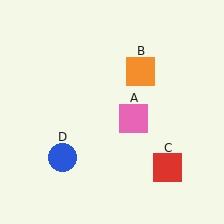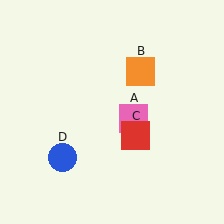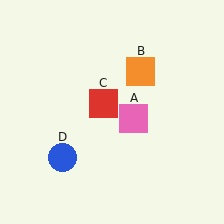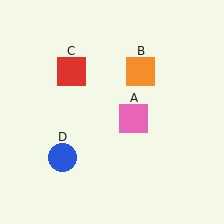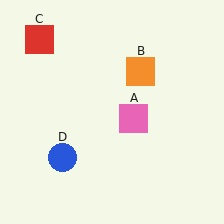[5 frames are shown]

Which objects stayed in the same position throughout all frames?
Pink square (object A) and orange square (object B) and blue circle (object D) remained stationary.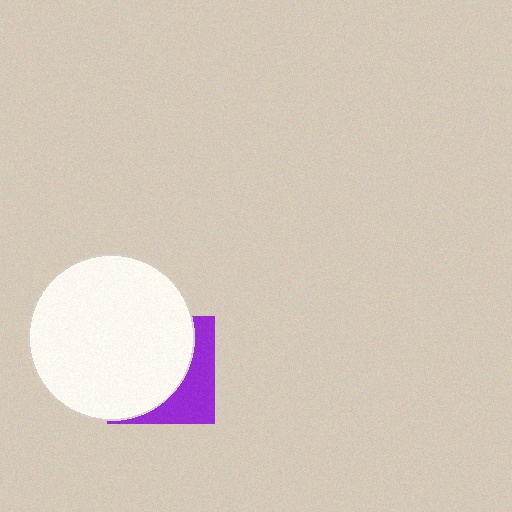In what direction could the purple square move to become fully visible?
The purple square could move right. That would shift it out from behind the white circle entirely.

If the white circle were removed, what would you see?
You would see the complete purple square.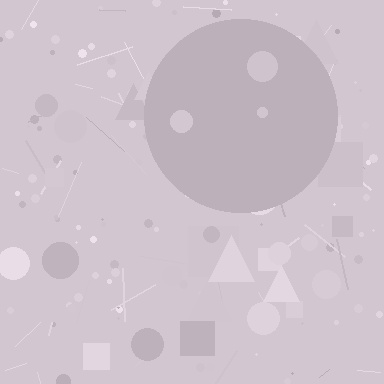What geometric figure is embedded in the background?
A circle is embedded in the background.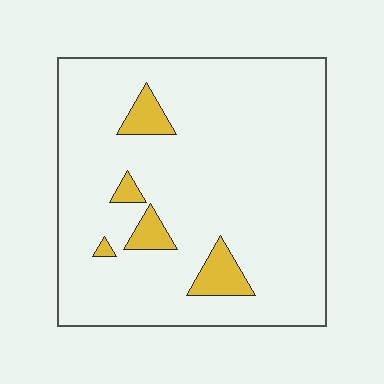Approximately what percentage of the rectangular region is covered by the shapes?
Approximately 10%.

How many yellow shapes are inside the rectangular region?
5.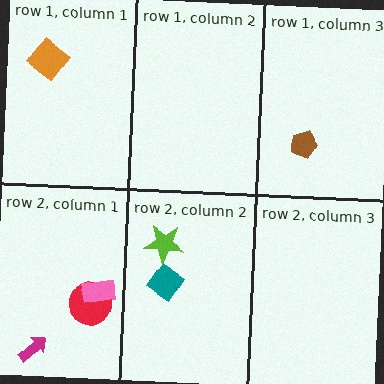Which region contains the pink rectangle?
The row 2, column 1 region.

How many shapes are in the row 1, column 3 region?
1.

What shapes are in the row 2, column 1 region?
The red circle, the magenta arrow, the pink rectangle.